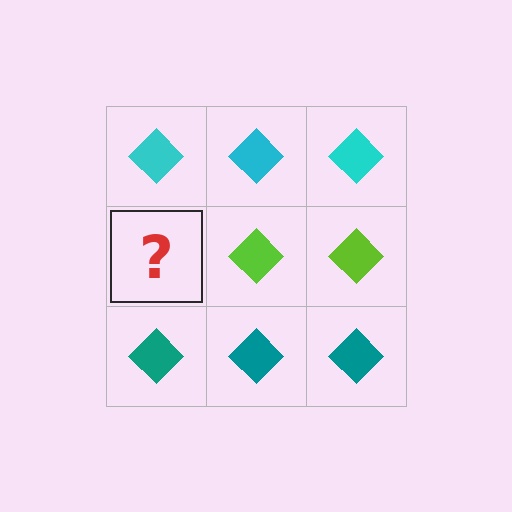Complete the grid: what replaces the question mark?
The question mark should be replaced with a lime diamond.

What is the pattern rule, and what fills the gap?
The rule is that each row has a consistent color. The gap should be filled with a lime diamond.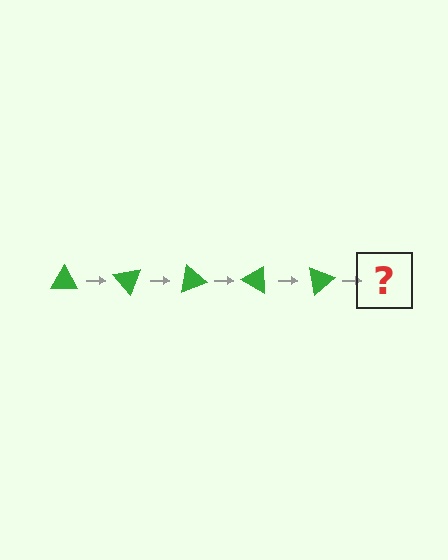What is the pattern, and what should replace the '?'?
The pattern is that the triangle rotates 50 degrees each step. The '?' should be a green triangle rotated 250 degrees.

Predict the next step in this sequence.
The next step is a green triangle rotated 250 degrees.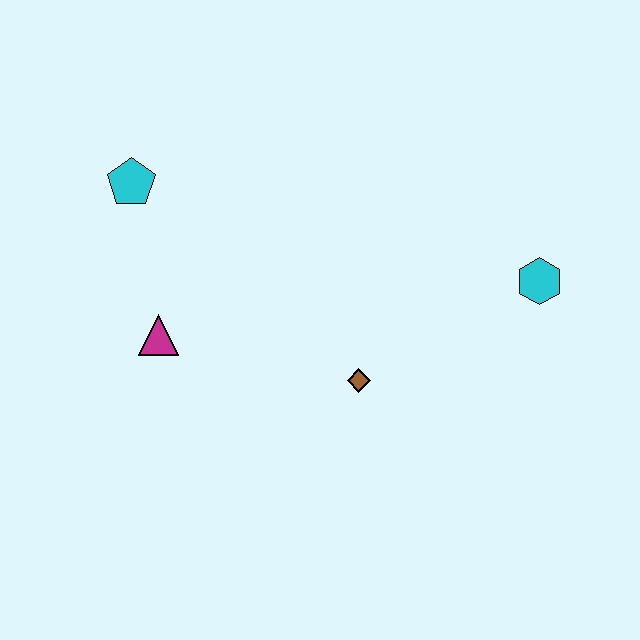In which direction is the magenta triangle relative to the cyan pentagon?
The magenta triangle is below the cyan pentagon.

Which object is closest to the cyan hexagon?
The brown diamond is closest to the cyan hexagon.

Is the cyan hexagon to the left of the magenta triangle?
No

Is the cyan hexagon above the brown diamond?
Yes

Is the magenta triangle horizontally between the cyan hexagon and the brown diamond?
No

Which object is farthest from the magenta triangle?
The cyan hexagon is farthest from the magenta triangle.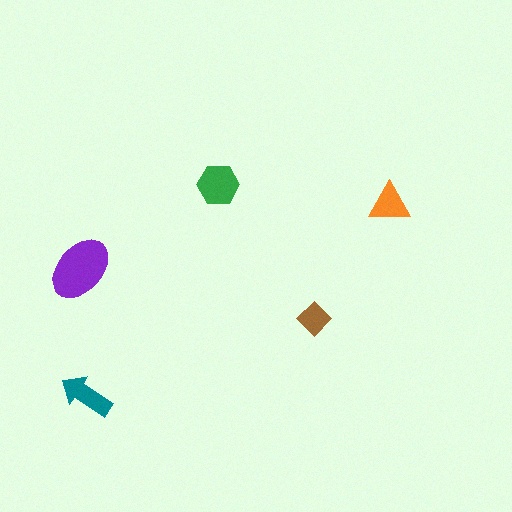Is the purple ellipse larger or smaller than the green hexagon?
Larger.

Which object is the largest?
The purple ellipse.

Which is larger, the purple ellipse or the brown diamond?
The purple ellipse.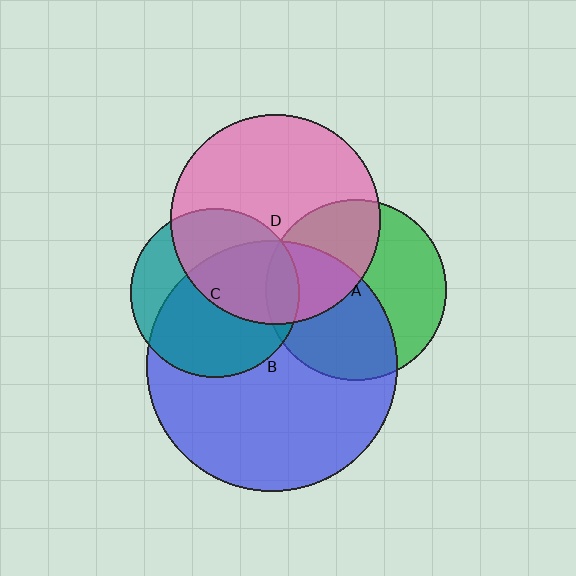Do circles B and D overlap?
Yes.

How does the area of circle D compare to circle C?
Approximately 1.5 times.